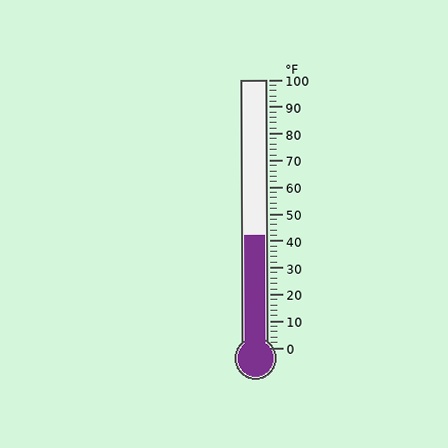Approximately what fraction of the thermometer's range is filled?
The thermometer is filled to approximately 40% of its range.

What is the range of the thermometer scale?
The thermometer scale ranges from 0°F to 100°F.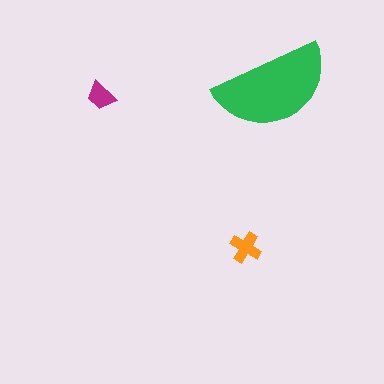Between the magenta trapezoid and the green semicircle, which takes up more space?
The green semicircle.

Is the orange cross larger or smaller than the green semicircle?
Smaller.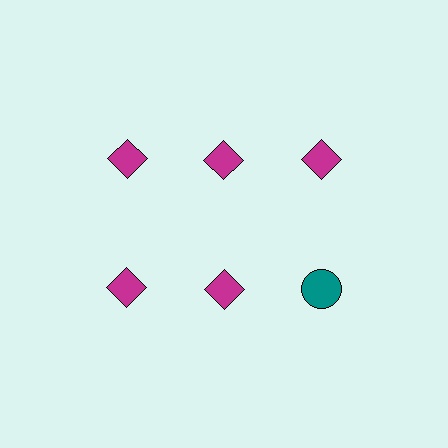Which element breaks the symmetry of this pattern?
The teal circle in the second row, center column breaks the symmetry. All other shapes are magenta diamonds.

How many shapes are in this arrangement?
There are 6 shapes arranged in a grid pattern.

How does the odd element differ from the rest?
It differs in both color (teal instead of magenta) and shape (circle instead of diamond).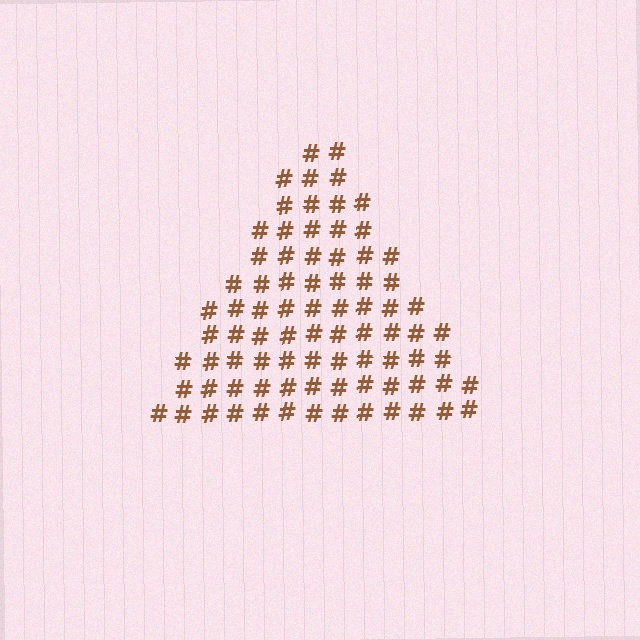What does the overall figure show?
The overall figure shows a triangle.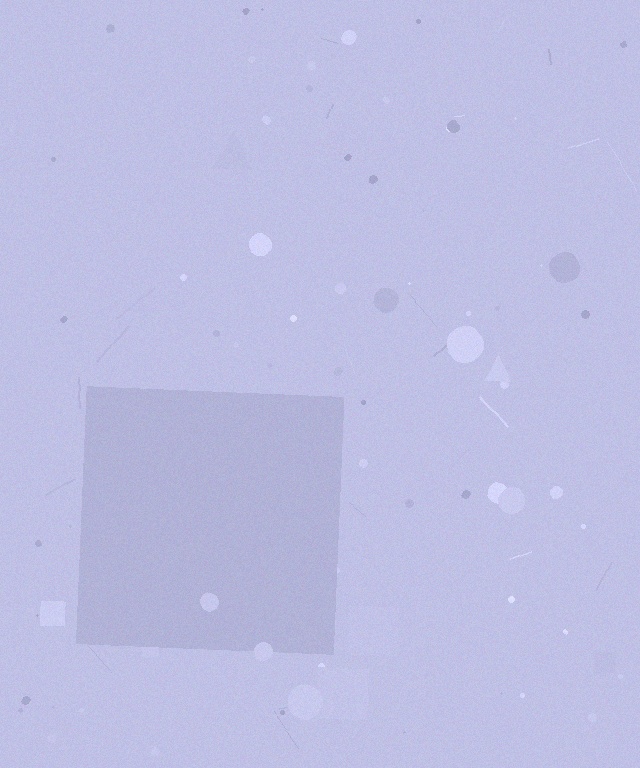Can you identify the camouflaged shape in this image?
The camouflaged shape is a square.